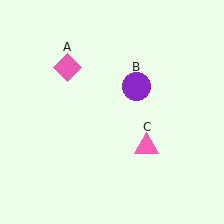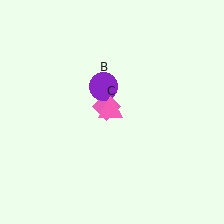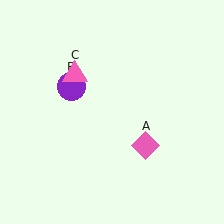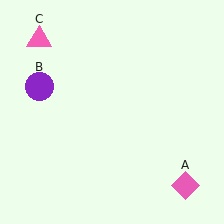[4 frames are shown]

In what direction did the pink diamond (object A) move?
The pink diamond (object A) moved down and to the right.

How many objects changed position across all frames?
3 objects changed position: pink diamond (object A), purple circle (object B), pink triangle (object C).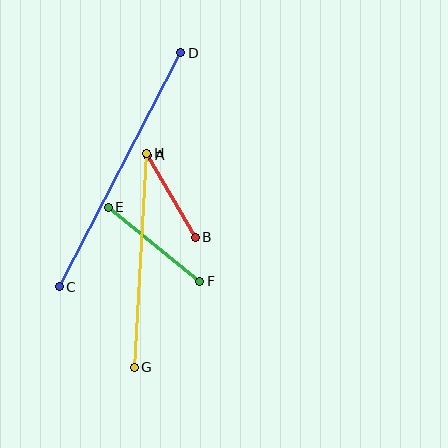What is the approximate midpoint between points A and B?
The midpoint is at approximately (171, 196) pixels.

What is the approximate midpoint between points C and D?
The midpoint is at approximately (120, 170) pixels.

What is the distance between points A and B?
The distance is approximately 95 pixels.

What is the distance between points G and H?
The distance is approximately 215 pixels.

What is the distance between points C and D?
The distance is approximately 264 pixels.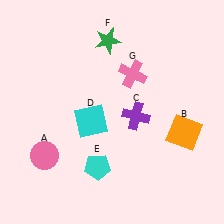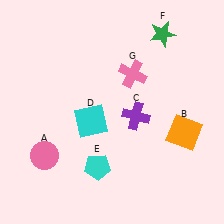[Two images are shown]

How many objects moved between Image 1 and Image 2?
1 object moved between the two images.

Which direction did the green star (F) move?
The green star (F) moved right.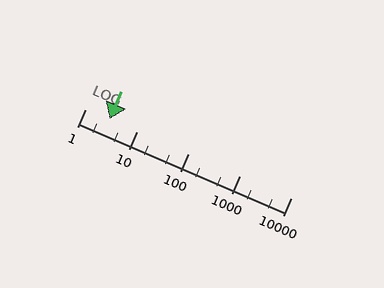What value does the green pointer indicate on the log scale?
The pointer indicates approximately 3.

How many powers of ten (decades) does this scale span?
The scale spans 4 decades, from 1 to 10000.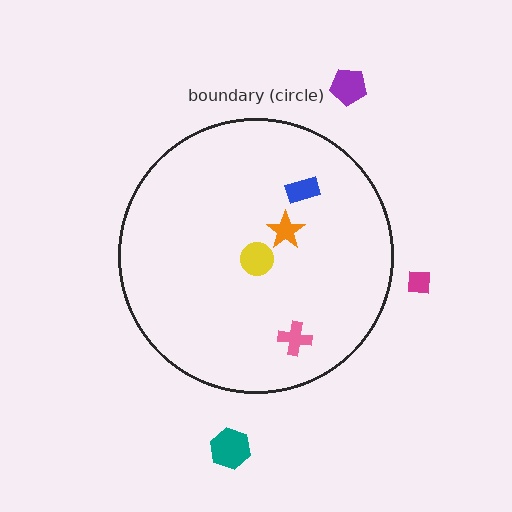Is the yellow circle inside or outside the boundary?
Inside.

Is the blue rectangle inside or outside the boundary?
Inside.